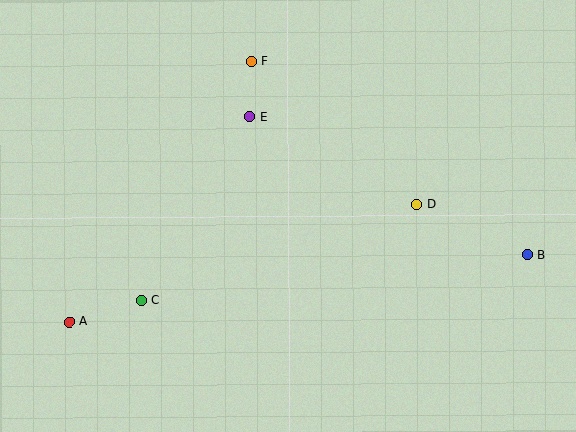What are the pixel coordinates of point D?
Point D is at (417, 204).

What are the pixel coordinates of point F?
Point F is at (251, 62).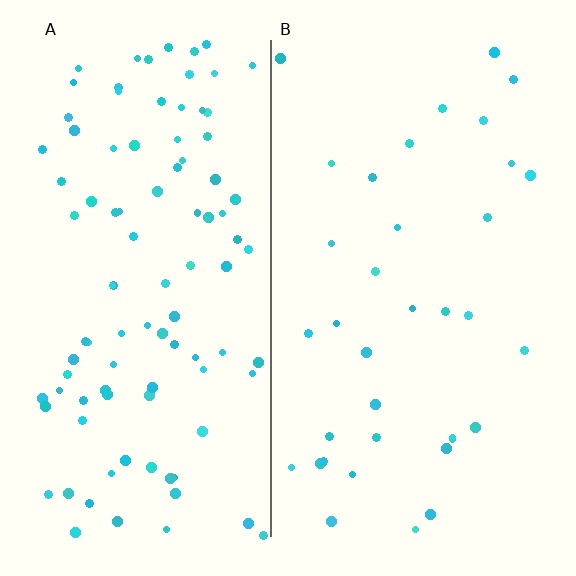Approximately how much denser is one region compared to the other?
Approximately 2.8× — region A over region B.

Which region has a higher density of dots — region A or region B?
A (the left).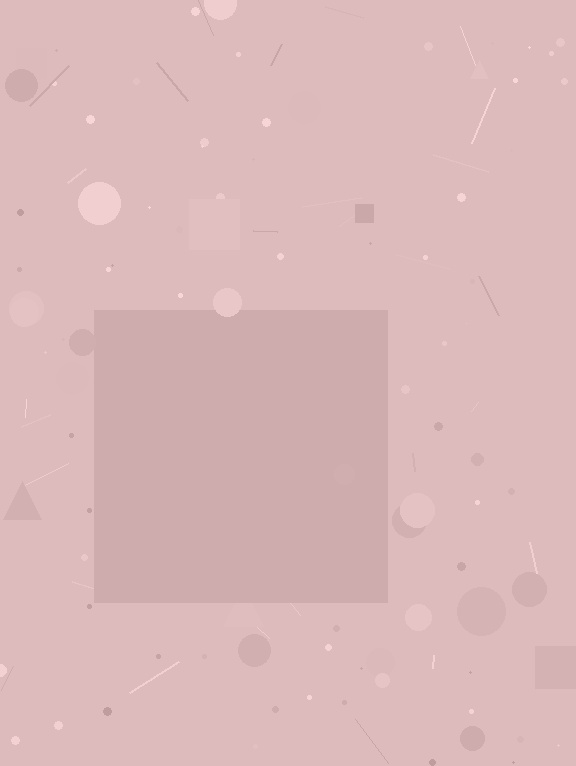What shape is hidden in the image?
A square is hidden in the image.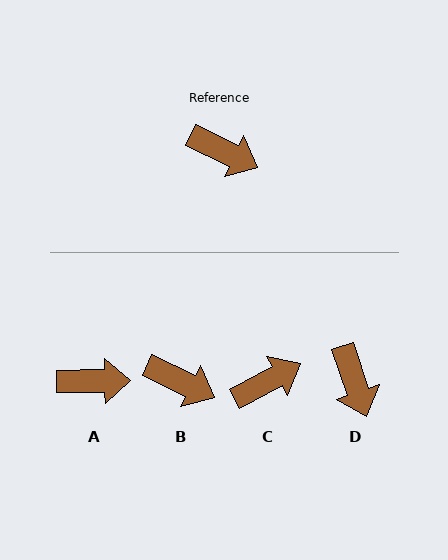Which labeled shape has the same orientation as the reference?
B.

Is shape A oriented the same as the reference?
No, it is off by about 27 degrees.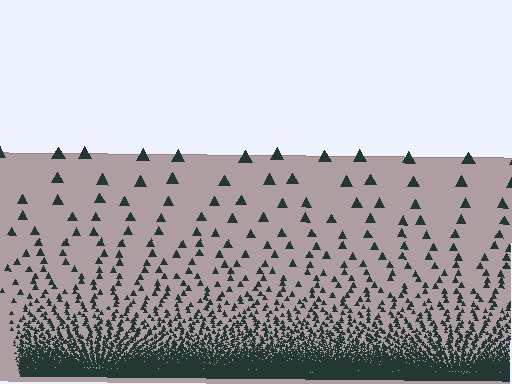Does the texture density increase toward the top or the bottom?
Density increases toward the bottom.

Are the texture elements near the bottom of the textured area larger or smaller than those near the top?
Smaller. The gradient is inverted — elements near the bottom are smaller and denser.